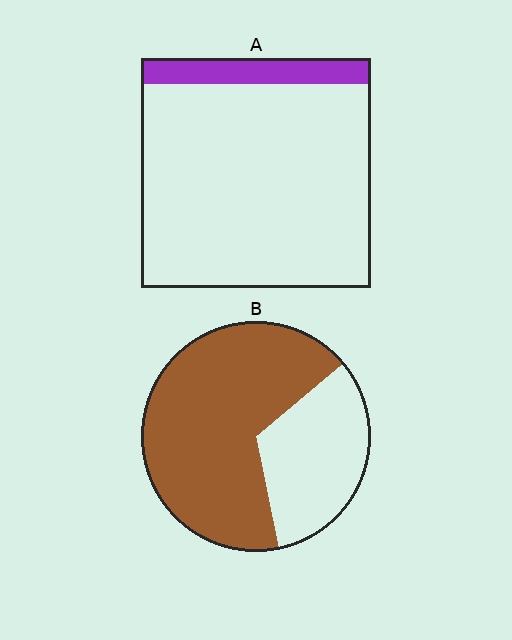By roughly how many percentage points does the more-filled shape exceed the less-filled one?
By roughly 55 percentage points (B over A).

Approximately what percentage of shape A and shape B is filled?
A is approximately 10% and B is approximately 65%.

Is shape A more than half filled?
No.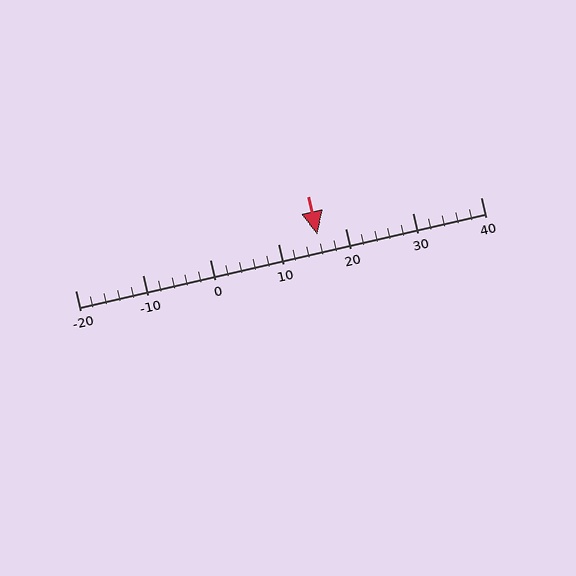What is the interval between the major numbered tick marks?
The major tick marks are spaced 10 units apart.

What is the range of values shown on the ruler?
The ruler shows values from -20 to 40.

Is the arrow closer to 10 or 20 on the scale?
The arrow is closer to 20.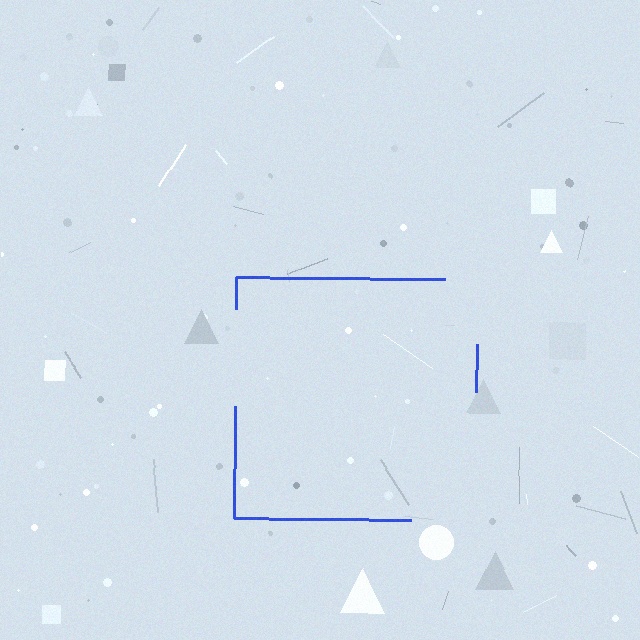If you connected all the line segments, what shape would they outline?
They would outline a square.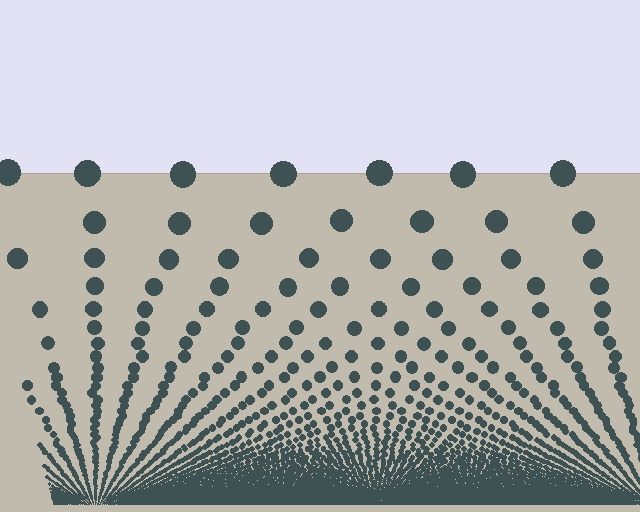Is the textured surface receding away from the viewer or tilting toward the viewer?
The surface appears to tilt toward the viewer. Texture elements get larger and sparser toward the top.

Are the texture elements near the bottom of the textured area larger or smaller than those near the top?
Smaller. The gradient is inverted — elements near the bottom are smaller and denser.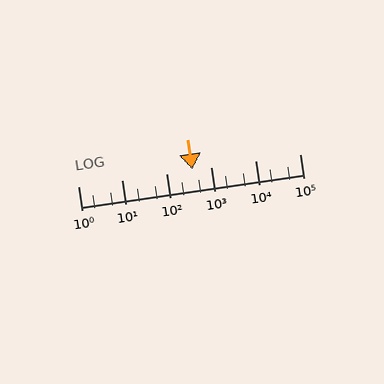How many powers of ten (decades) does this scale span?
The scale spans 5 decades, from 1 to 100000.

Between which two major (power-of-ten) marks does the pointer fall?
The pointer is between 100 and 1000.